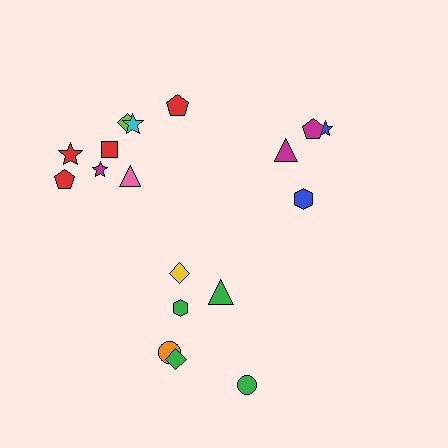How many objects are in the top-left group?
There are 8 objects.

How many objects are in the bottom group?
There are 6 objects.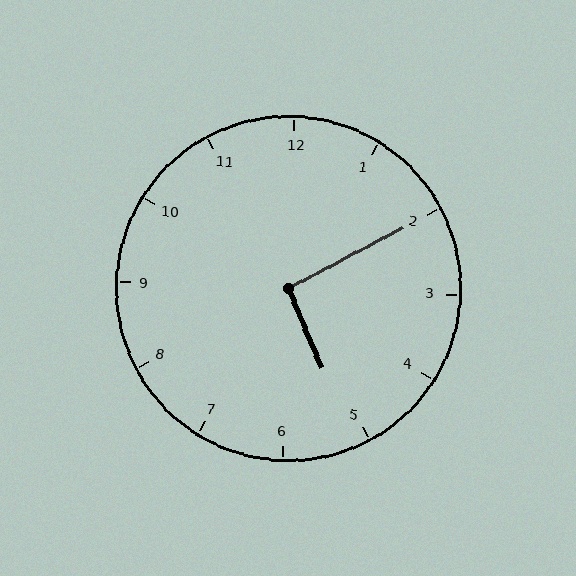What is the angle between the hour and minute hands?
Approximately 95 degrees.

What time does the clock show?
5:10.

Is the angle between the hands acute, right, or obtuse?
It is right.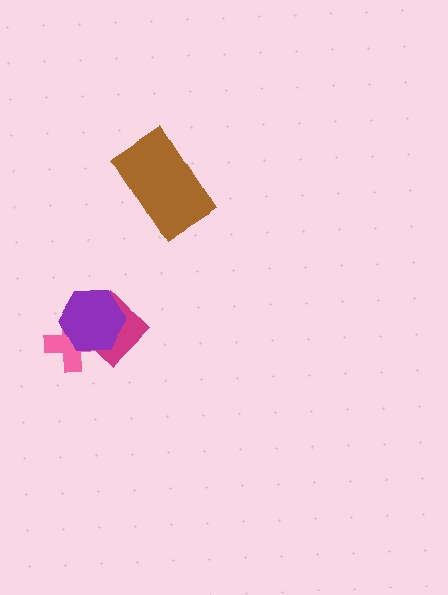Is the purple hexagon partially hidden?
No, no other shape covers it.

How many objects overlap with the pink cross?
2 objects overlap with the pink cross.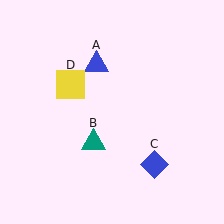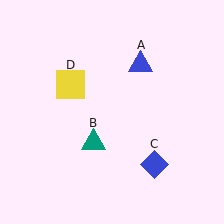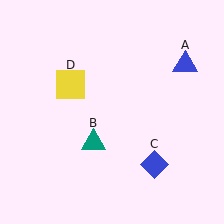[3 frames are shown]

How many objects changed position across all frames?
1 object changed position: blue triangle (object A).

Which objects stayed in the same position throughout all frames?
Teal triangle (object B) and blue diamond (object C) and yellow square (object D) remained stationary.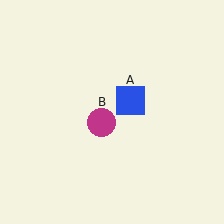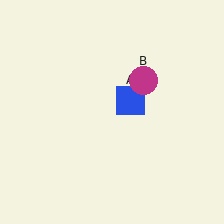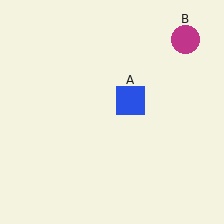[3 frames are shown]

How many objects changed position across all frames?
1 object changed position: magenta circle (object B).